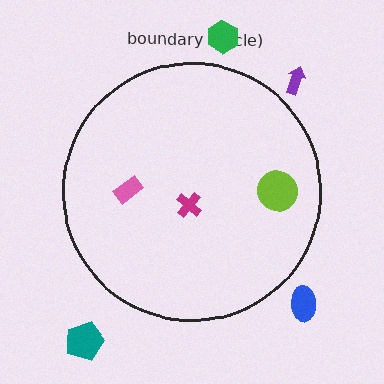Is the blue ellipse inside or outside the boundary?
Outside.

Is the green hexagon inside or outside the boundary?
Outside.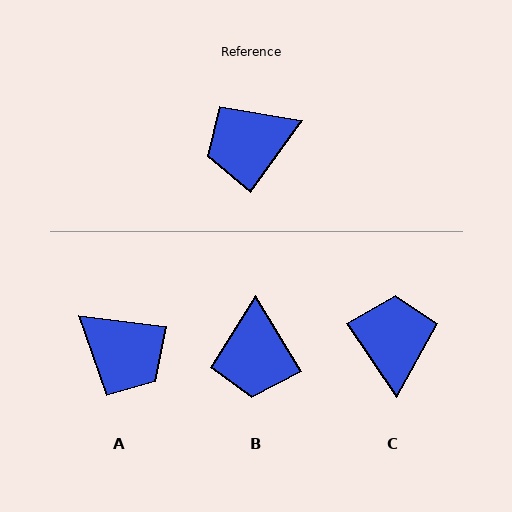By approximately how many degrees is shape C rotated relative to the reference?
Approximately 110 degrees clockwise.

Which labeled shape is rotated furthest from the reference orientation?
A, about 119 degrees away.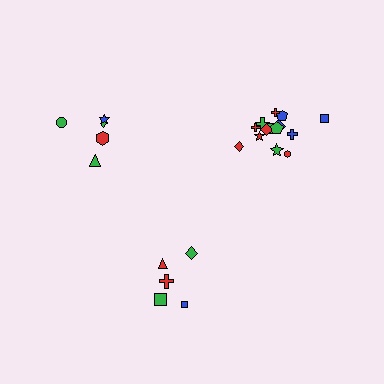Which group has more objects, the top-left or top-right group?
The top-right group.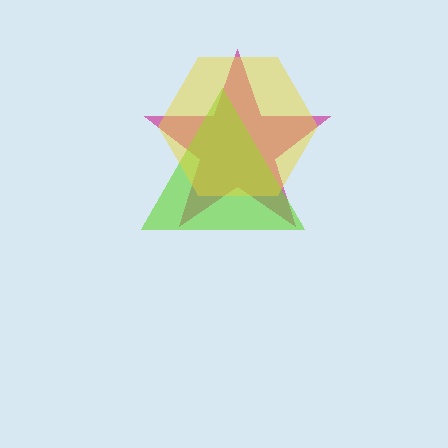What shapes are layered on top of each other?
The layered shapes are: a magenta star, a lime triangle, a yellow hexagon.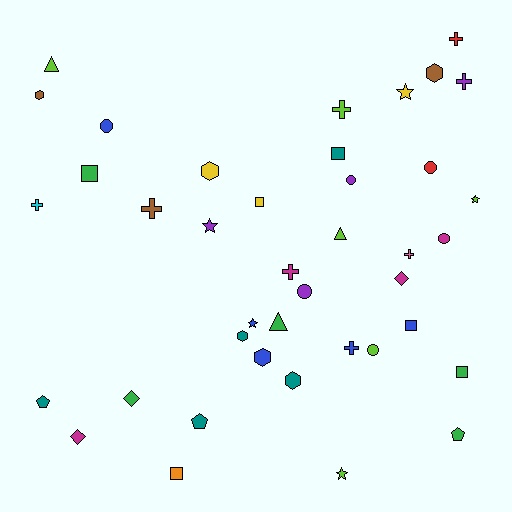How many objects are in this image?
There are 40 objects.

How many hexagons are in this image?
There are 6 hexagons.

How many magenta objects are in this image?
There are 4 magenta objects.